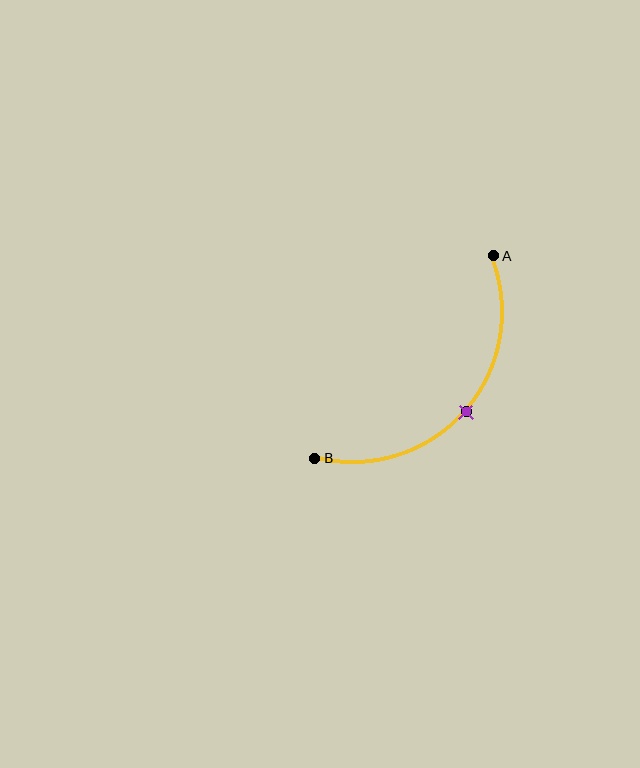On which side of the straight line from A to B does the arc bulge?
The arc bulges below and to the right of the straight line connecting A and B.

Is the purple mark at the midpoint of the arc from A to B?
Yes. The purple mark lies on the arc at equal arc-length from both A and B — it is the arc midpoint.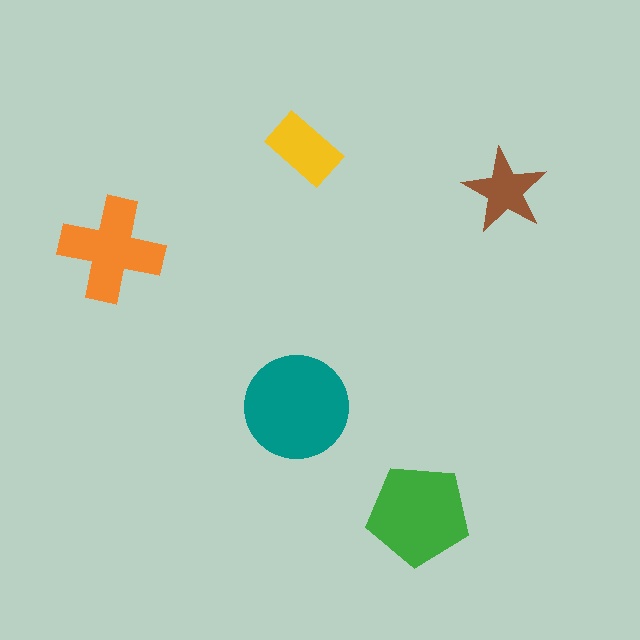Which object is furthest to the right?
The brown star is rightmost.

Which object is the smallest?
The brown star.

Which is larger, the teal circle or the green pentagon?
The teal circle.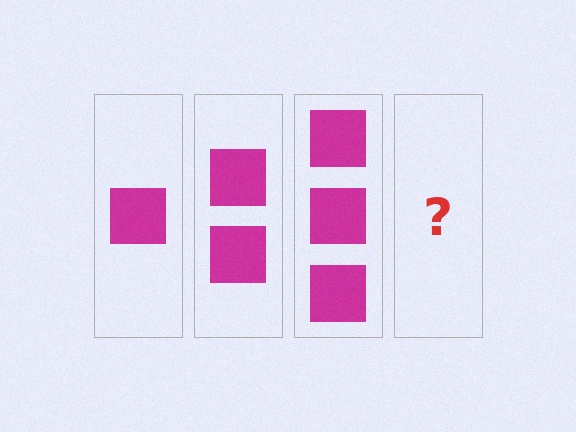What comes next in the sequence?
The next element should be 4 squares.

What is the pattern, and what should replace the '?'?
The pattern is that each step adds one more square. The '?' should be 4 squares.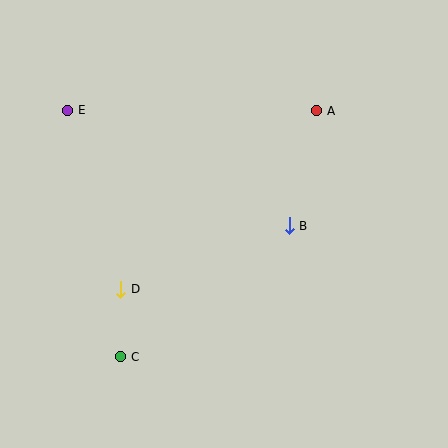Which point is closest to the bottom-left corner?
Point C is closest to the bottom-left corner.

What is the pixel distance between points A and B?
The distance between A and B is 118 pixels.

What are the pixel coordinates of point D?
Point D is at (120, 289).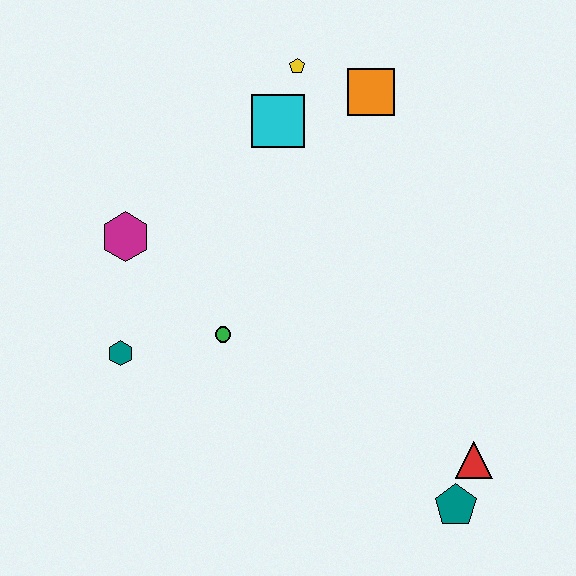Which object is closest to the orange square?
The yellow pentagon is closest to the orange square.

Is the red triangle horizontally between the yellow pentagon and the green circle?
No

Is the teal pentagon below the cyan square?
Yes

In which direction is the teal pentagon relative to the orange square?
The teal pentagon is below the orange square.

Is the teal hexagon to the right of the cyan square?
No